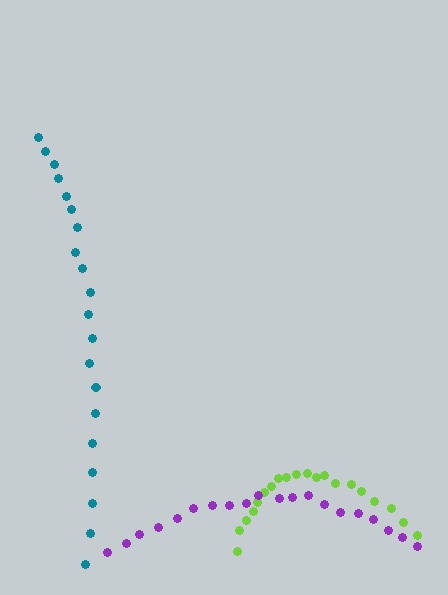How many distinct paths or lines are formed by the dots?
There are 3 distinct paths.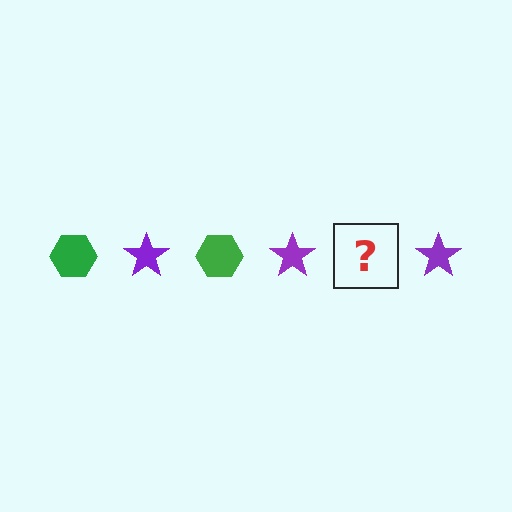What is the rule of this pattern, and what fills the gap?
The rule is that the pattern alternates between green hexagon and purple star. The gap should be filled with a green hexagon.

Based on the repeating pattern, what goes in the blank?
The blank should be a green hexagon.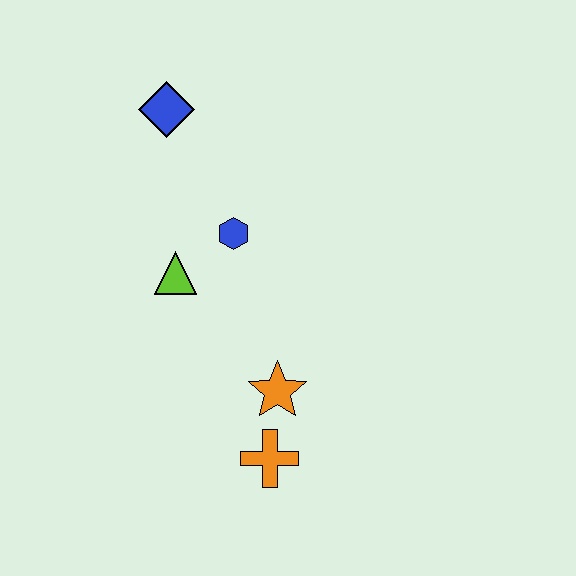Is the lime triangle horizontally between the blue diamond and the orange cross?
Yes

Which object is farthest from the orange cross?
The blue diamond is farthest from the orange cross.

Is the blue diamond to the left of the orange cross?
Yes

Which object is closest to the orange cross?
The orange star is closest to the orange cross.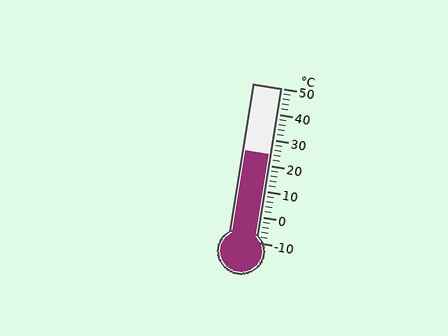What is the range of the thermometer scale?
The thermometer scale ranges from -10°C to 50°C.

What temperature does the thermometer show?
The thermometer shows approximately 24°C.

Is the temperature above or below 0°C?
The temperature is above 0°C.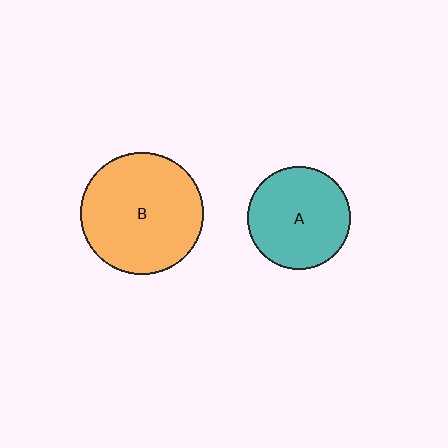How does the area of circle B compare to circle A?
Approximately 1.4 times.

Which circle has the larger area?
Circle B (orange).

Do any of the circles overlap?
No, none of the circles overlap.